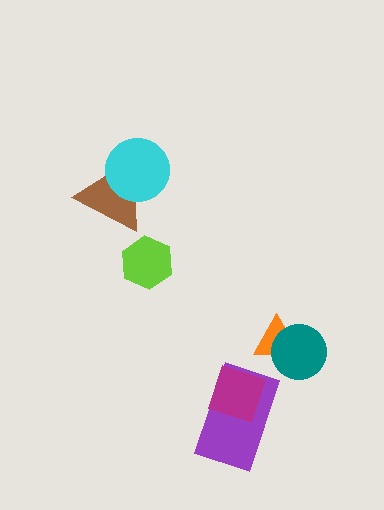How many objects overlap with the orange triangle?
1 object overlaps with the orange triangle.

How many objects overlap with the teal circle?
1 object overlaps with the teal circle.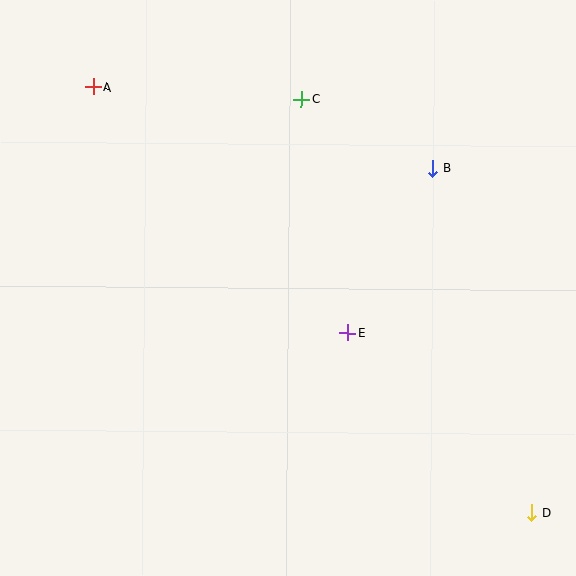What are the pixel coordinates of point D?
Point D is at (532, 513).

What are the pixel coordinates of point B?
Point B is at (433, 169).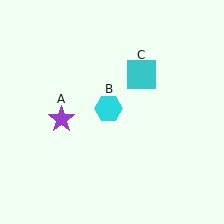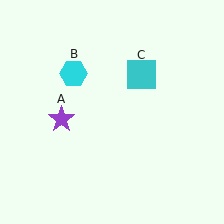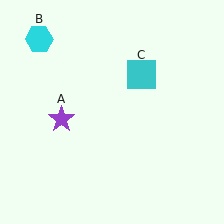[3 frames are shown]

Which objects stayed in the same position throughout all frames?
Purple star (object A) and cyan square (object C) remained stationary.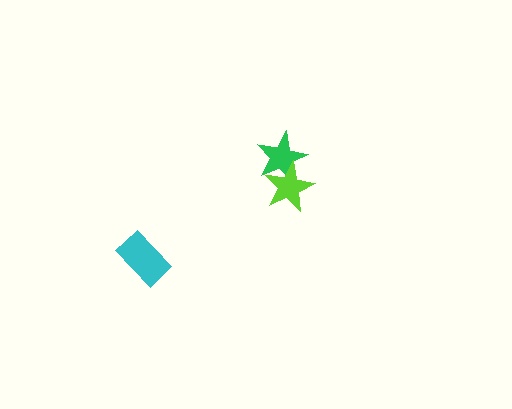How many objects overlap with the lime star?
1 object overlaps with the lime star.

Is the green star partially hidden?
Yes, it is partially covered by another shape.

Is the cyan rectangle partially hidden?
No, no other shape covers it.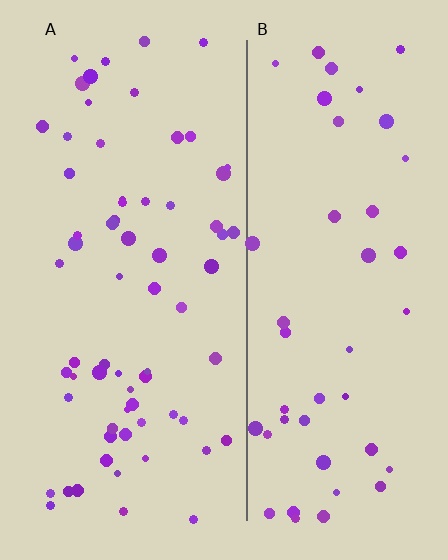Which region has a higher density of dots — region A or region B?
A (the left).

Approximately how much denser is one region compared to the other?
Approximately 1.5× — region A over region B.